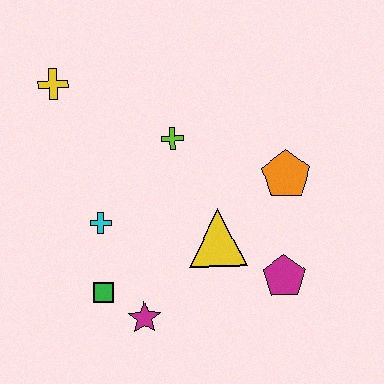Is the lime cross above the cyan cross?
Yes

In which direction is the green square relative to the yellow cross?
The green square is below the yellow cross.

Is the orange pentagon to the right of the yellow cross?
Yes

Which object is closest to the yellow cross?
The lime cross is closest to the yellow cross.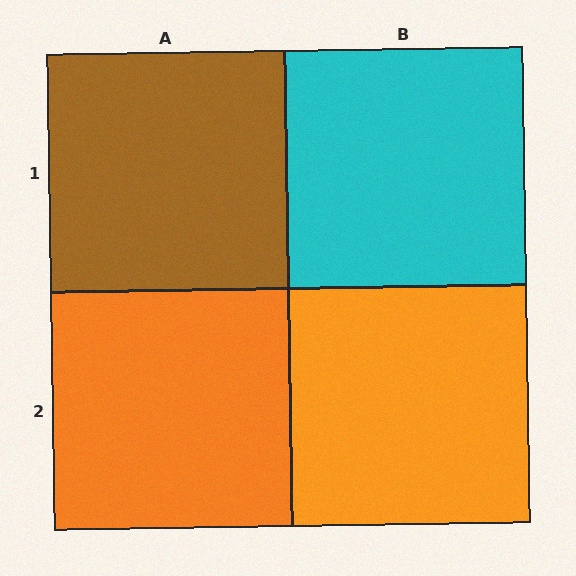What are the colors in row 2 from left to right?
Orange, orange.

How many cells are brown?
1 cell is brown.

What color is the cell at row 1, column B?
Cyan.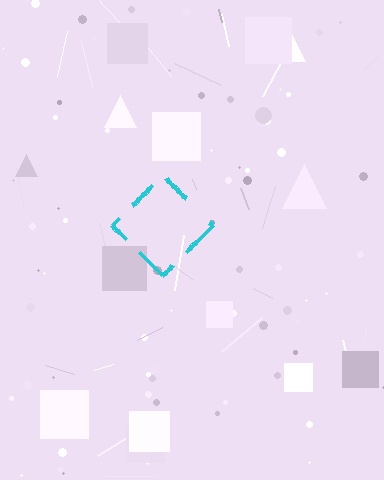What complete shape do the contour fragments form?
The contour fragments form a diamond.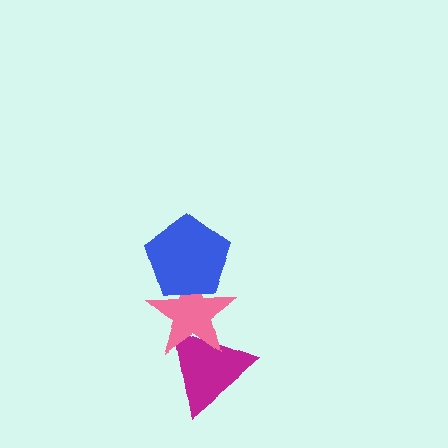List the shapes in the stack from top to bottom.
From top to bottom: the blue pentagon, the pink star, the magenta triangle.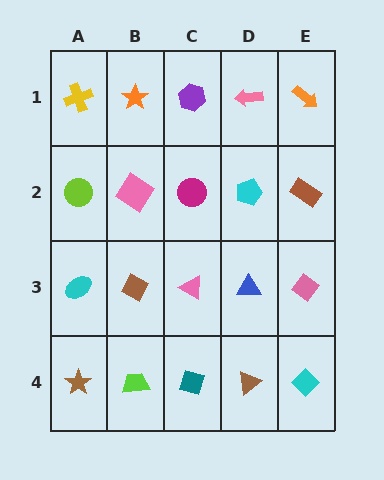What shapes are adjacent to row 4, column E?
A pink diamond (row 3, column E), a brown triangle (row 4, column D).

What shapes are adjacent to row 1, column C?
A magenta circle (row 2, column C), an orange star (row 1, column B), a pink arrow (row 1, column D).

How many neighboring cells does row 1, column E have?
2.